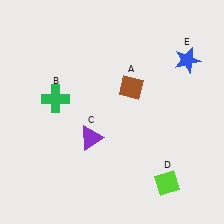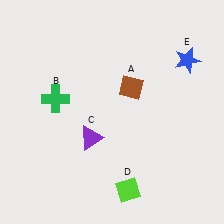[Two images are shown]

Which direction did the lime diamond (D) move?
The lime diamond (D) moved left.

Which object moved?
The lime diamond (D) moved left.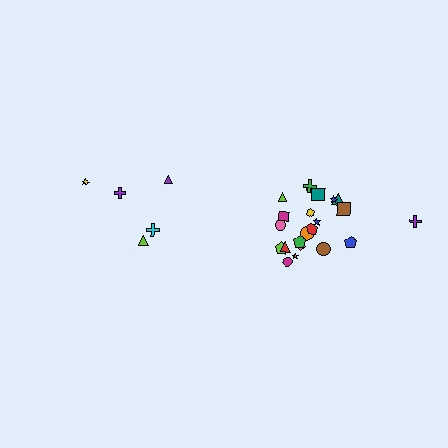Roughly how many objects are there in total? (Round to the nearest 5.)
Roughly 25 objects in total.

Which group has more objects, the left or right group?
The right group.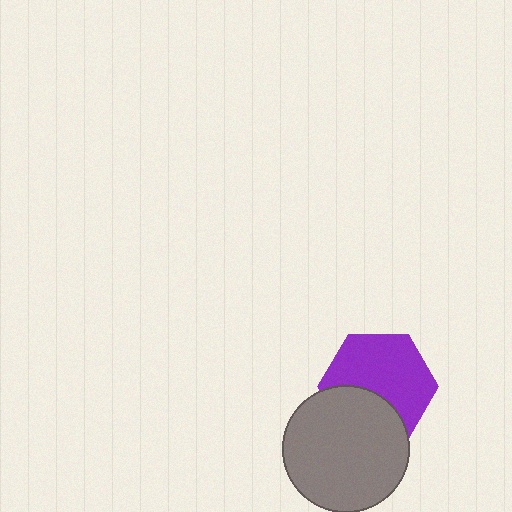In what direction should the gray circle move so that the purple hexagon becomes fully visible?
The gray circle should move down. That is the shortest direction to clear the overlap and leave the purple hexagon fully visible.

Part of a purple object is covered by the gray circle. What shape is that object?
It is a hexagon.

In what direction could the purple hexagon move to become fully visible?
The purple hexagon could move up. That would shift it out from behind the gray circle entirely.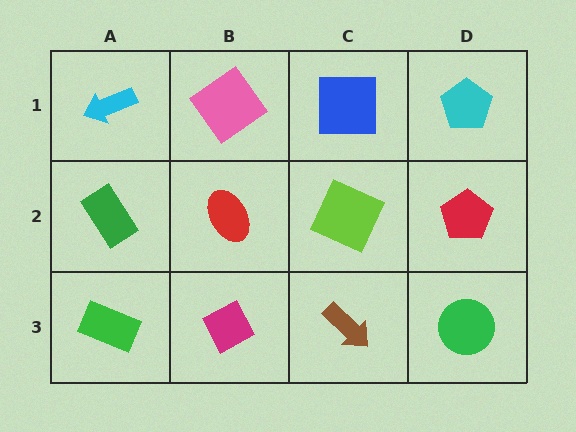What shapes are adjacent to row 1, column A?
A green rectangle (row 2, column A), a pink diamond (row 1, column B).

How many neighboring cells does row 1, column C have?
3.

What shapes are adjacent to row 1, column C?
A lime square (row 2, column C), a pink diamond (row 1, column B), a cyan pentagon (row 1, column D).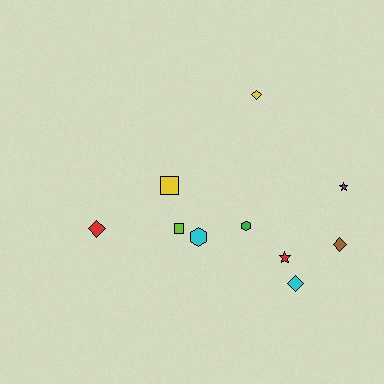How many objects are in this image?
There are 10 objects.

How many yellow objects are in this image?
There are 2 yellow objects.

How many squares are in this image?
There are 2 squares.